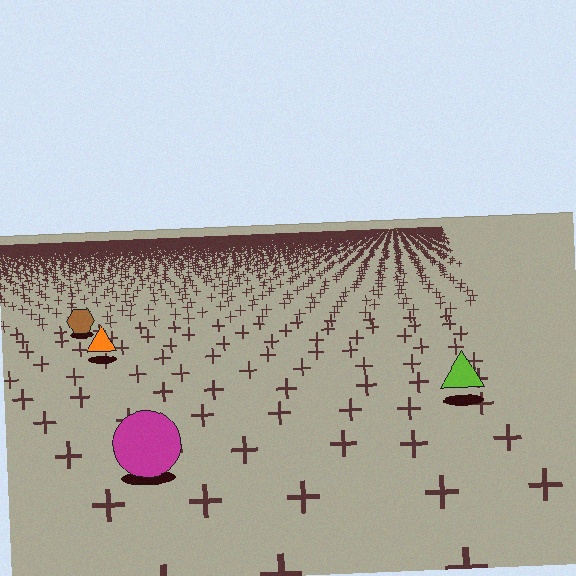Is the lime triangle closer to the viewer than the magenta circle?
No. The magenta circle is closer — you can tell from the texture gradient: the ground texture is coarser near it.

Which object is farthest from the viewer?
The brown hexagon is farthest from the viewer. It appears smaller and the ground texture around it is denser.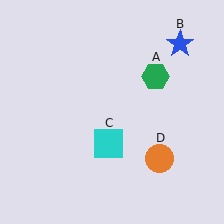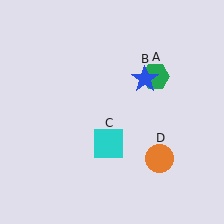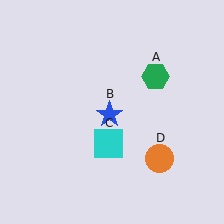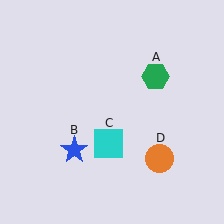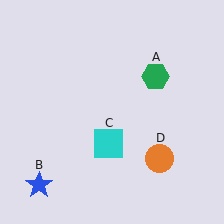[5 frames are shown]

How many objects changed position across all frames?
1 object changed position: blue star (object B).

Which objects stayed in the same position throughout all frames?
Green hexagon (object A) and cyan square (object C) and orange circle (object D) remained stationary.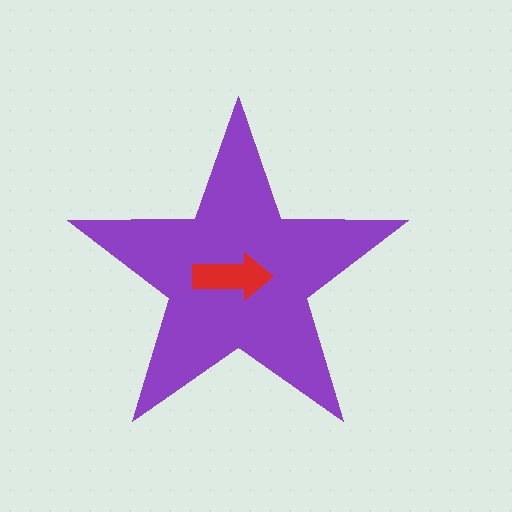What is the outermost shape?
The purple star.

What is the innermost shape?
The red arrow.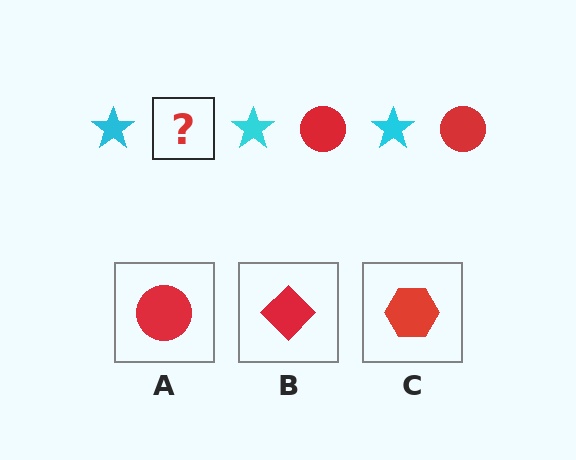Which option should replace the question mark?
Option A.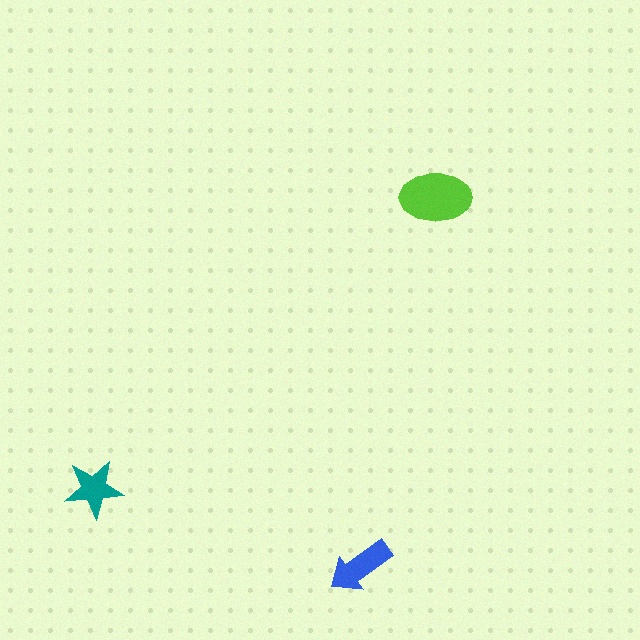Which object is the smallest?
The teal star.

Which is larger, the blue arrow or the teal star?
The blue arrow.